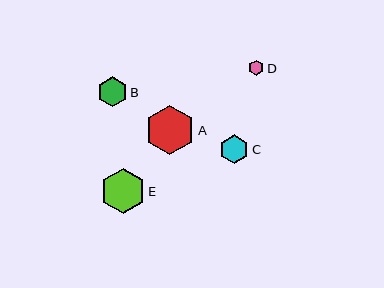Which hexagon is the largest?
Hexagon A is the largest with a size of approximately 50 pixels.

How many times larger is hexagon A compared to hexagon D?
Hexagon A is approximately 3.3 times the size of hexagon D.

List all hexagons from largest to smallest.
From largest to smallest: A, E, B, C, D.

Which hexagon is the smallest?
Hexagon D is the smallest with a size of approximately 15 pixels.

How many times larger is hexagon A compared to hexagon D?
Hexagon A is approximately 3.3 times the size of hexagon D.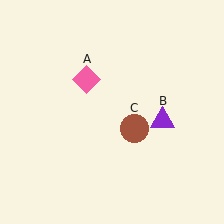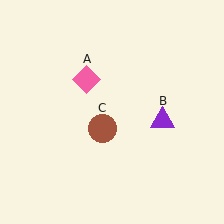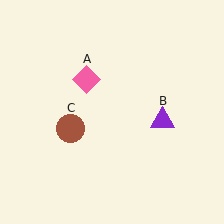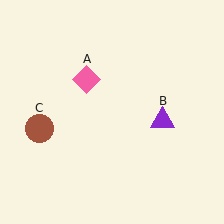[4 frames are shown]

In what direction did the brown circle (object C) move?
The brown circle (object C) moved left.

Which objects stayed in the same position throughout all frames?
Pink diamond (object A) and purple triangle (object B) remained stationary.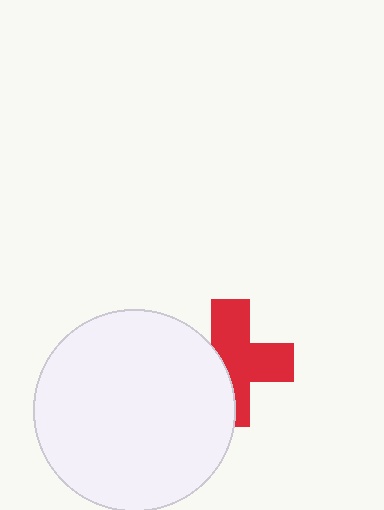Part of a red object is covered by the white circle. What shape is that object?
It is a cross.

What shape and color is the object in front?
The object in front is a white circle.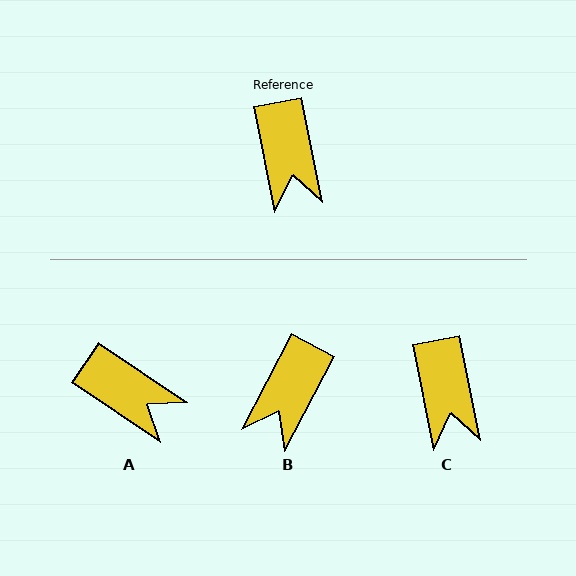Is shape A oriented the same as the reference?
No, it is off by about 45 degrees.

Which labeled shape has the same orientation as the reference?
C.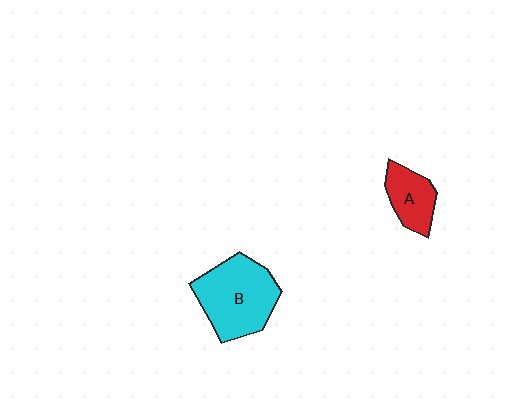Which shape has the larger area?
Shape B (cyan).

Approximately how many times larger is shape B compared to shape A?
Approximately 2.0 times.